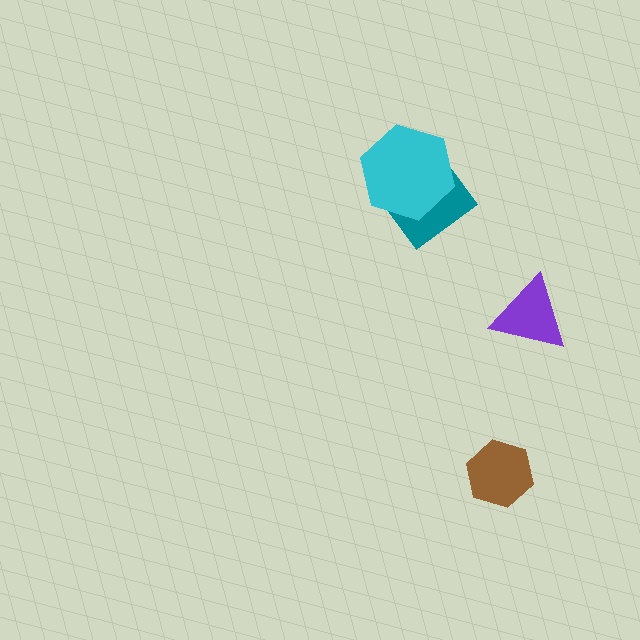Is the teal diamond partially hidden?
Yes, it is partially covered by another shape.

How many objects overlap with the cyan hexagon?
1 object overlaps with the cyan hexagon.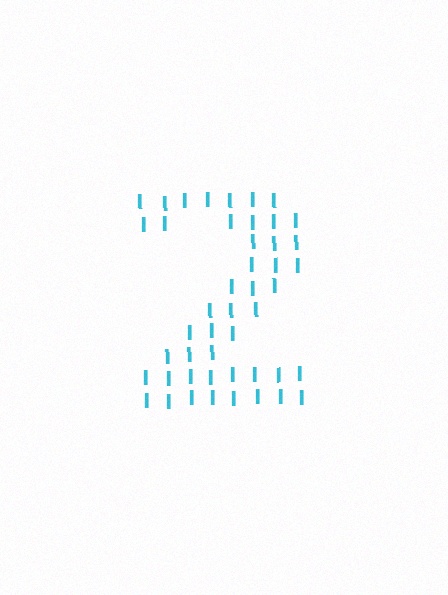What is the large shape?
The large shape is the digit 2.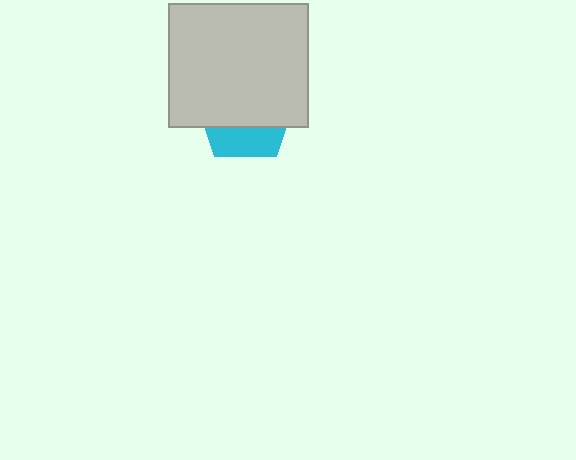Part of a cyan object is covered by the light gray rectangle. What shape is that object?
It is a pentagon.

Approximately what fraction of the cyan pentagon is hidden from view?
Roughly 68% of the cyan pentagon is hidden behind the light gray rectangle.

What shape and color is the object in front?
The object in front is a light gray rectangle.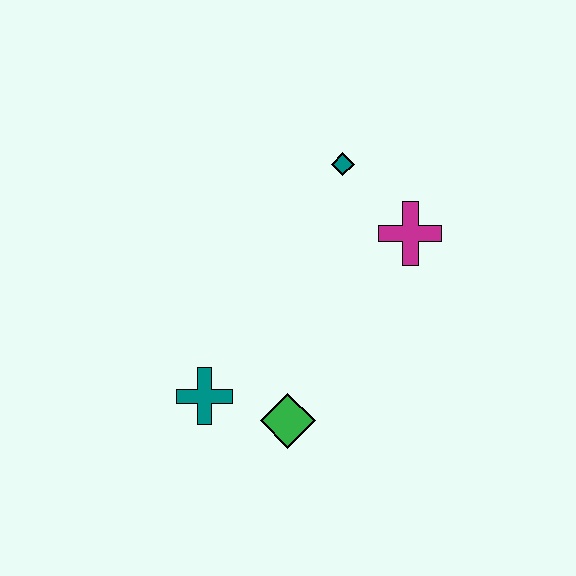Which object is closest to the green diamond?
The teal cross is closest to the green diamond.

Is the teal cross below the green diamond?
No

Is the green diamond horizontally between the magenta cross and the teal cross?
Yes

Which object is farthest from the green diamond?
The teal diamond is farthest from the green diamond.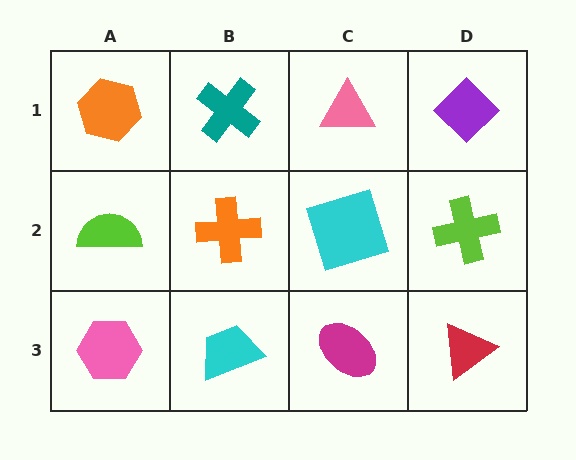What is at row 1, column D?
A purple diamond.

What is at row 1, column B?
A teal cross.